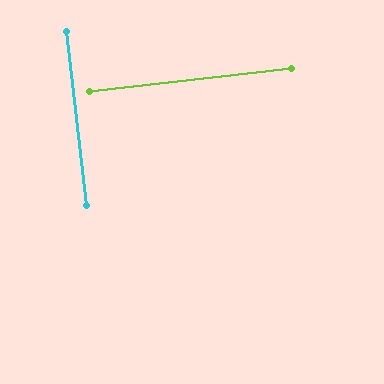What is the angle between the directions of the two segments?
Approximately 90 degrees.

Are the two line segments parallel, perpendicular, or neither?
Perpendicular — they meet at approximately 90°.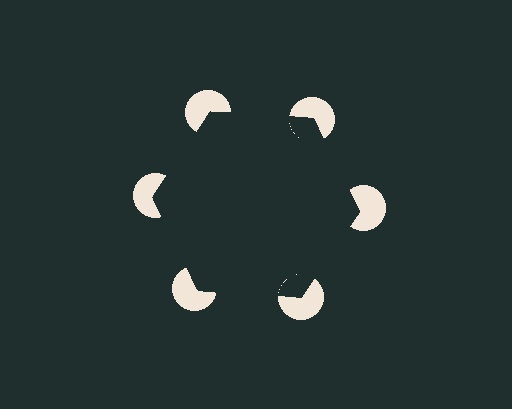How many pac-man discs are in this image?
There are 6 — one at each vertex of the illusory hexagon.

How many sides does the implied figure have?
6 sides.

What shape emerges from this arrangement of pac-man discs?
An illusory hexagon — its edges are inferred from the aligned wedge cuts in the pac-man discs, not physically drawn.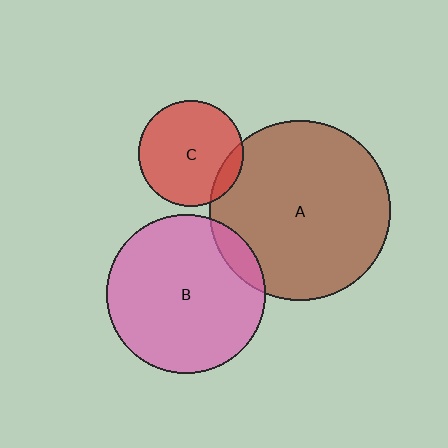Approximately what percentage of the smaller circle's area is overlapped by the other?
Approximately 10%.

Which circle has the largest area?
Circle A (brown).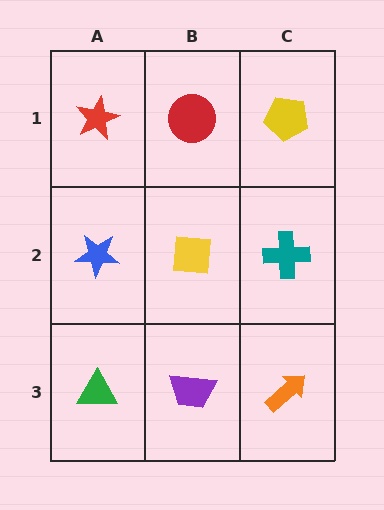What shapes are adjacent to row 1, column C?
A teal cross (row 2, column C), a red circle (row 1, column B).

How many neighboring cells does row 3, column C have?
2.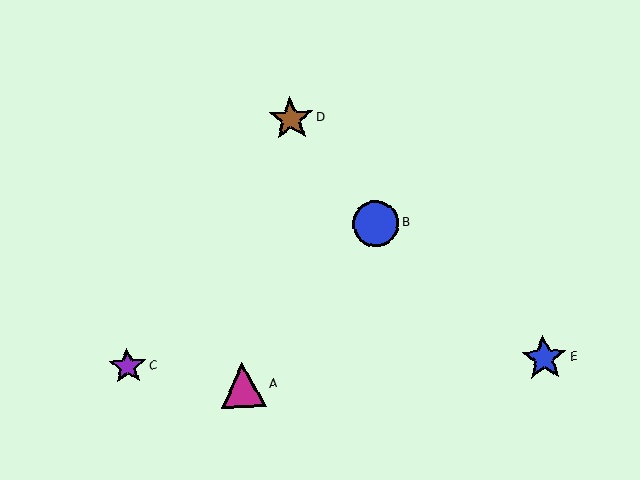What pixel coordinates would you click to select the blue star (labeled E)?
Click at (544, 358) to select the blue star E.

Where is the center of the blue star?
The center of the blue star is at (544, 358).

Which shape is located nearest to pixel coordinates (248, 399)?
The magenta triangle (labeled A) at (243, 385) is nearest to that location.